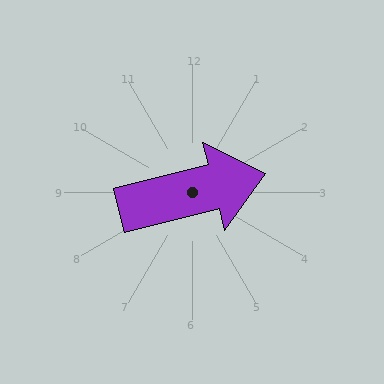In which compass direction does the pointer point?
East.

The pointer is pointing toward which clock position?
Roughly 3 o'clock.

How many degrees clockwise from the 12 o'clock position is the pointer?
Approximately 76 degrees.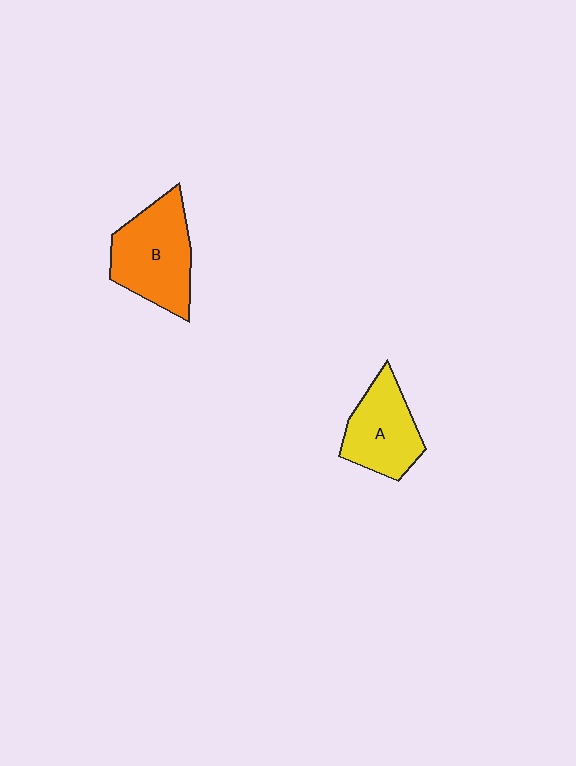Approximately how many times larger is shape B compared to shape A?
Approximately 1.3 times.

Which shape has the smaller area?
Shape A (yellow).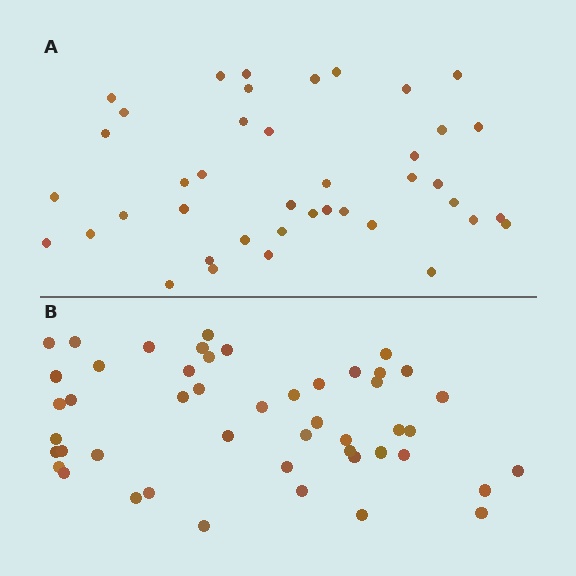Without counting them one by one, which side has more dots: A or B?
Region B (the bottom region) has more dots.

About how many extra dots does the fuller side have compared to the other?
Region B has roughly 8 or so more dots than region A.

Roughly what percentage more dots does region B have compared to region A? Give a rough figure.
About 15% more.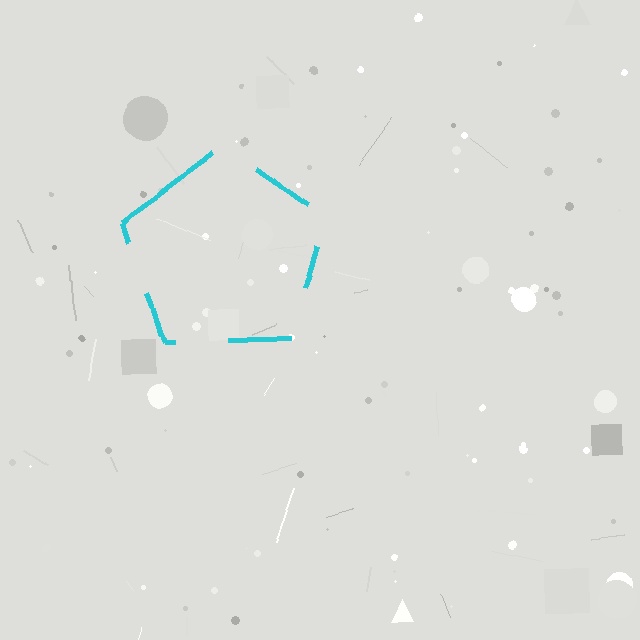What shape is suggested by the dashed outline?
The dashed outline suggests a pentagon.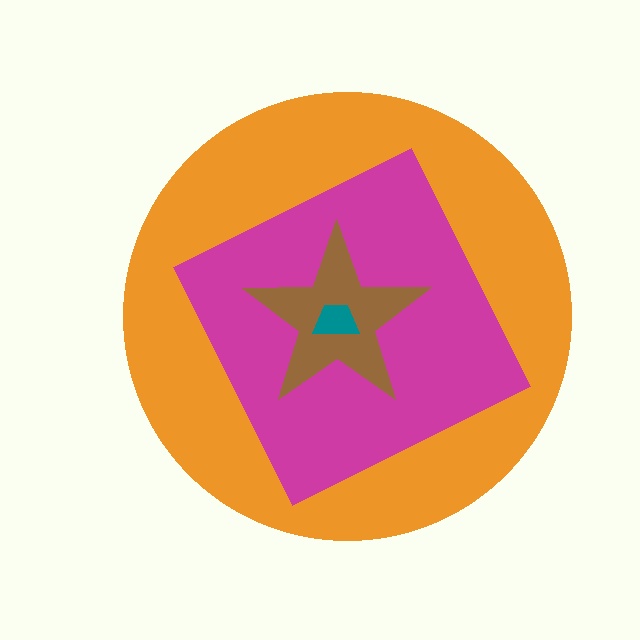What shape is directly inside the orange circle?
The magenta square.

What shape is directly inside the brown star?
The teal trapezoid.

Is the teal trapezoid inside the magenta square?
Yes.